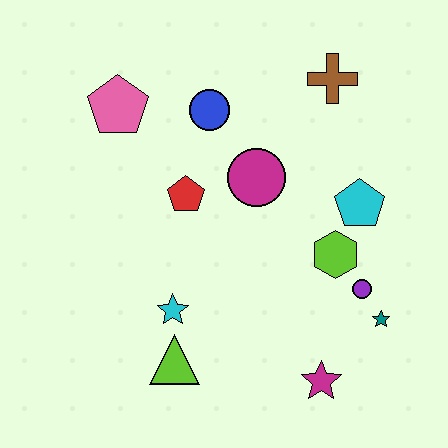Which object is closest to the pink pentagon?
The blue circle is closest to the pink pentagon.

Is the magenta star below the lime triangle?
Yes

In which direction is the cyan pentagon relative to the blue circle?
The cyan pentagon is to the right of the blue circle.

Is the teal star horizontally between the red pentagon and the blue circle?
No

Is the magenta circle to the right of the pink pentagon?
Yes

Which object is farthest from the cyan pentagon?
The pink pentagon is farthest from the cyan pentagon.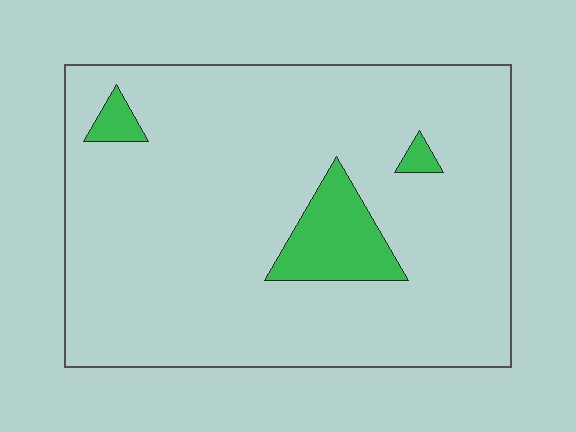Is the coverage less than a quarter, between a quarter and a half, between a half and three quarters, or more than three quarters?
Less than a quarter.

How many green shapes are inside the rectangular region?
3.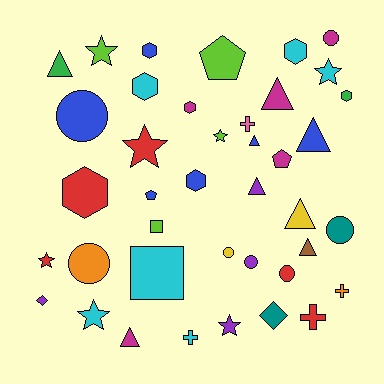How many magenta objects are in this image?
There are 5 magenta objects.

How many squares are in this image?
There are 2 squares.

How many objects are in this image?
There are 40 objects.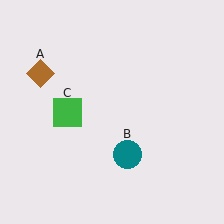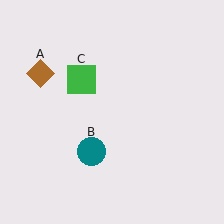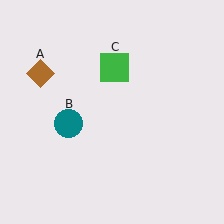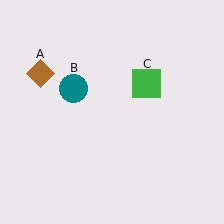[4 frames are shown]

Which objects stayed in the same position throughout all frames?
Brown diamond (object A) remained stationary.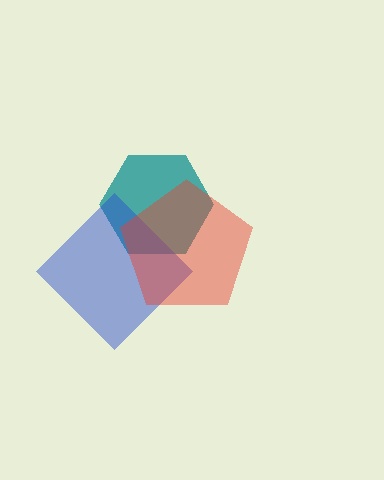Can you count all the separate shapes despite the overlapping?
Yes, there are 3 separate shapes.